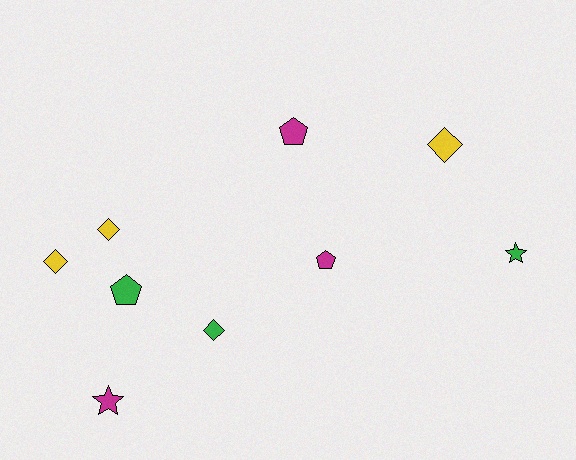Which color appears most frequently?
Green, with 3 objects.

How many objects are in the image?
There are 9 objects.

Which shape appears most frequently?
Diamond, with 4 objects.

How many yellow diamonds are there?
There are 3 yellow diamonds.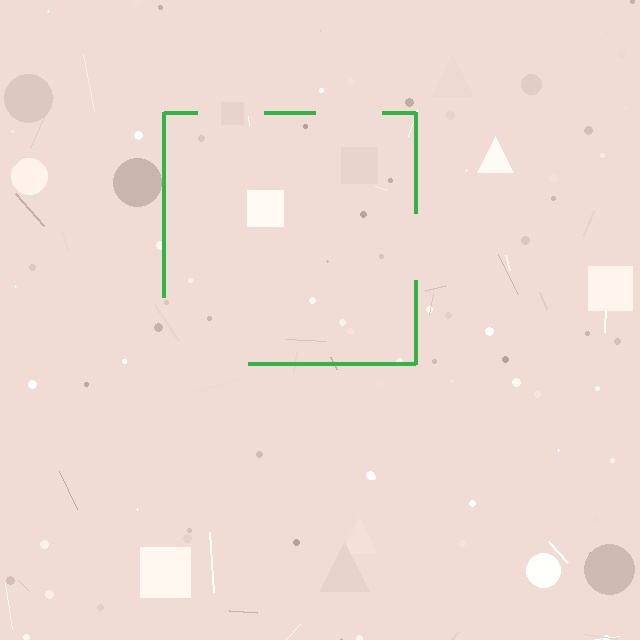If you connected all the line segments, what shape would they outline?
They would outline a square.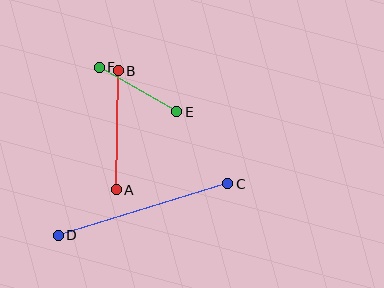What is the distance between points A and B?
The distance is approximately 119 pixels.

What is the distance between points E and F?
The distance is approximately 89 pixels.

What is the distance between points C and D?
The distance is approximately 177 pixels.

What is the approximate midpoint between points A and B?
The midpoint is at approximately (117, 130) pixels.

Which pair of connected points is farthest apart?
Points C and D are farthest apart.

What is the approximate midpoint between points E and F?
The midpoint is at approximately (138, 90) pixels.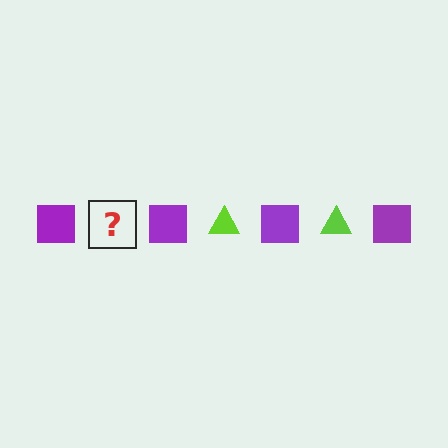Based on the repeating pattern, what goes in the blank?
The blank should be a lime triangle.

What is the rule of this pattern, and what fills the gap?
The rule is that the pattern alternates between purple square and lime triangle. The gap should be filled with a lime triangle.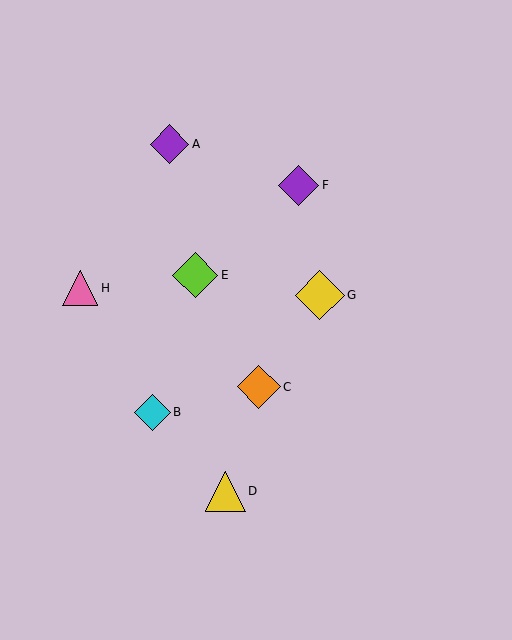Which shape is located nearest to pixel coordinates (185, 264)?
The lime diamond (labeled E) at (195, 275) is nearest to that location.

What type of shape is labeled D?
Shape D is a yellow triangle.